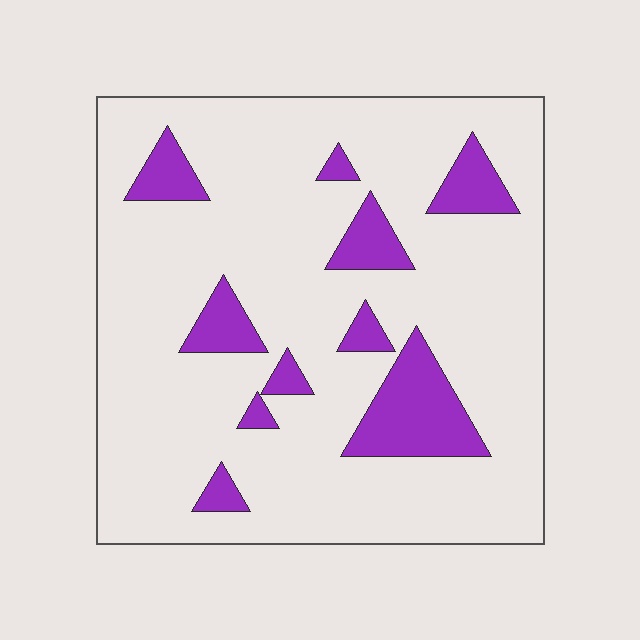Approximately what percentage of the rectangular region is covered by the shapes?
Approximately 15%.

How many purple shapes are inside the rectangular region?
10.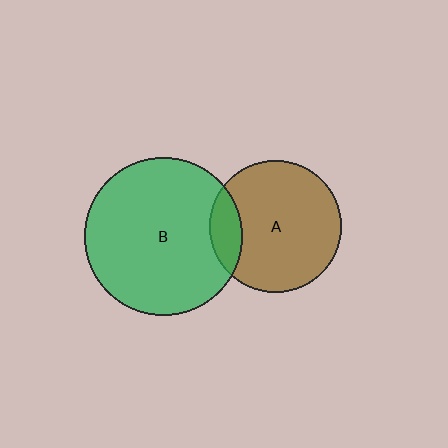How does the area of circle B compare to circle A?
Approximately 1.4 times.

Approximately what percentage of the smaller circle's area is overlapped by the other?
Approximately 15%.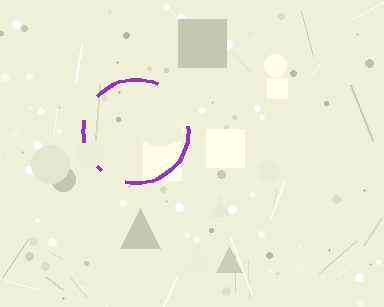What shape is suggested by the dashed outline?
The dashed outline suggests a circle.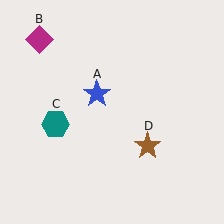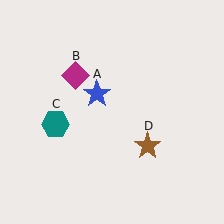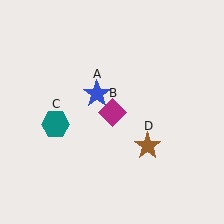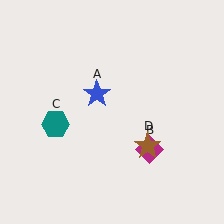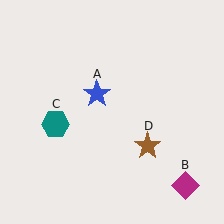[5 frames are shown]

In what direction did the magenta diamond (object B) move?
The magenta diamond (object B) moved down and to the right.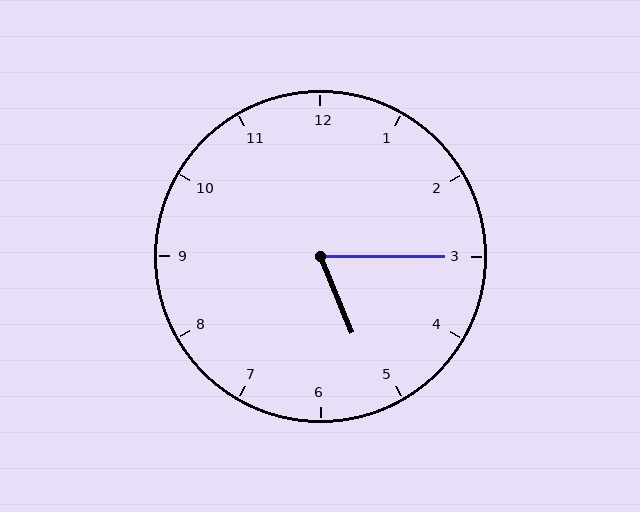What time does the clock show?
5:15.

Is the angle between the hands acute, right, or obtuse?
It is acute.